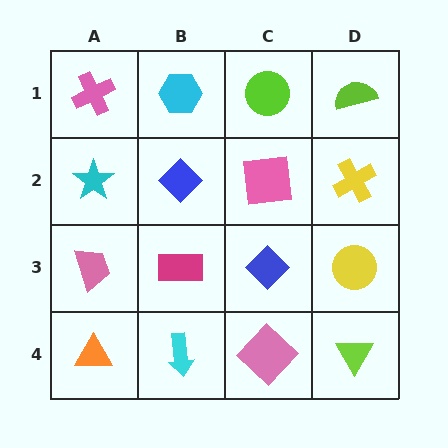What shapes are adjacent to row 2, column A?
A pink cross (row 1, column A), a pink trapezoid (row 3, column A), a blue diamond (row 2, column B).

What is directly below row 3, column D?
A lime triangle.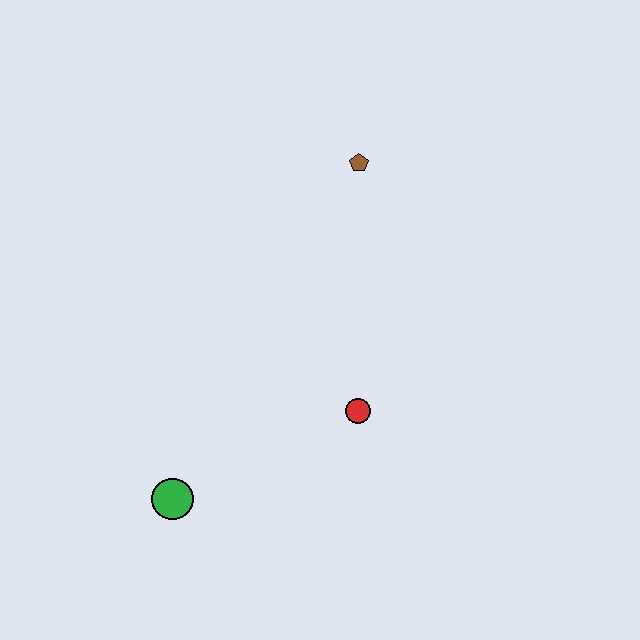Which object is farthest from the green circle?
The brown pentagon is farthest from the green circle.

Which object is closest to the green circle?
The red circle is closest to the green circle.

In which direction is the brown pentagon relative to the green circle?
The brown pentagon is above the green circle.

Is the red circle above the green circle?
Yes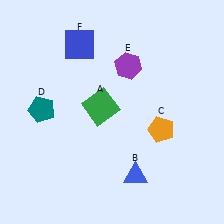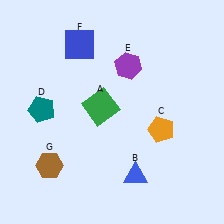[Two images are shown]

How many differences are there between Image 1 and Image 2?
There is 1 difference between the two images.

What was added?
A brown hexagon (G) was added in Image 2.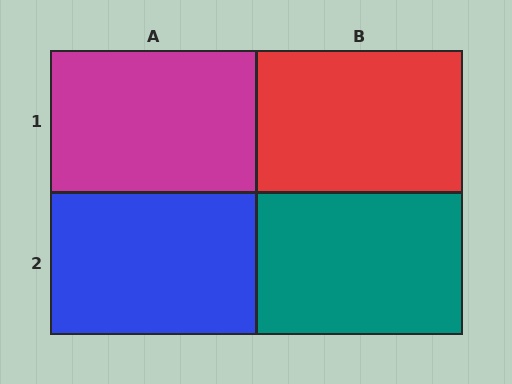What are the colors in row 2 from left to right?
Blue, teal.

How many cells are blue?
1 cell is blue.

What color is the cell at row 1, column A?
Magenta.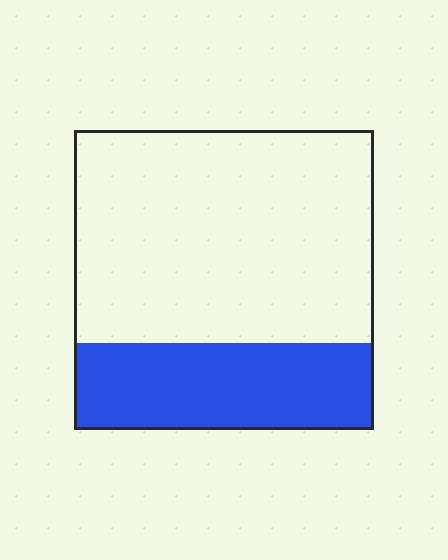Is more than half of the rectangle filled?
No.